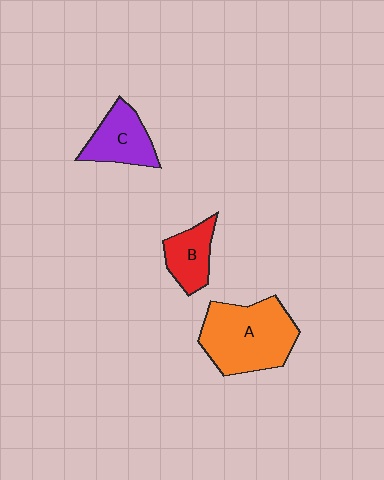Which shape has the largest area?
Shape A (orange).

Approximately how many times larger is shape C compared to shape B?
Approximately 1.2 times.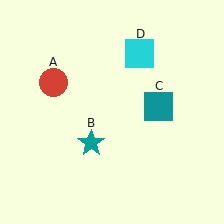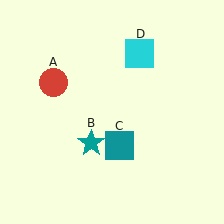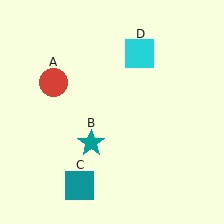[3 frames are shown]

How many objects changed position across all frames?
1 object changed position: teal square (object C).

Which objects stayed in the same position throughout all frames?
Red circle (object A) and teal star (object B) and cyan square (object D) remained stationary.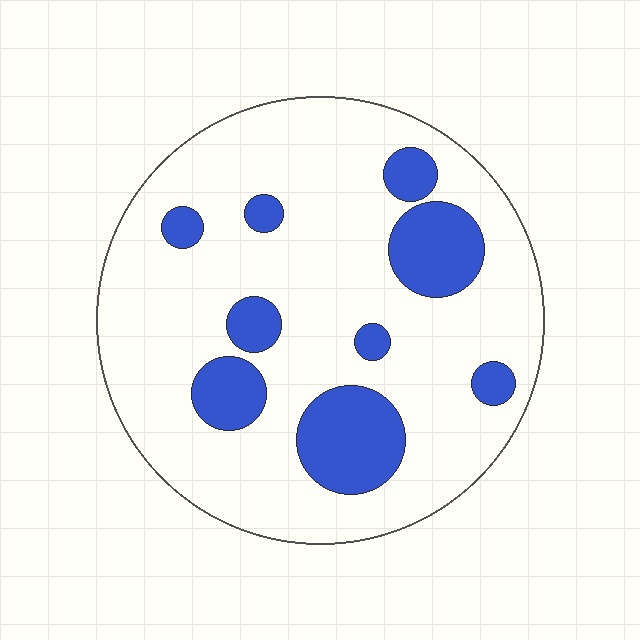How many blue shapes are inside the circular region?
9.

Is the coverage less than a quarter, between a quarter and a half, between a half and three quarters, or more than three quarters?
Less than a quarter.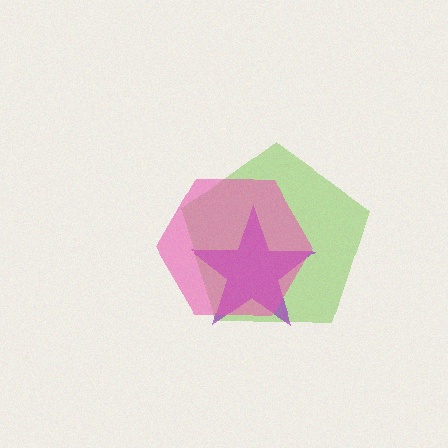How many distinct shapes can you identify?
There are 3 distinct shapes: a lime pentagon, a purple star, a pink hexagon.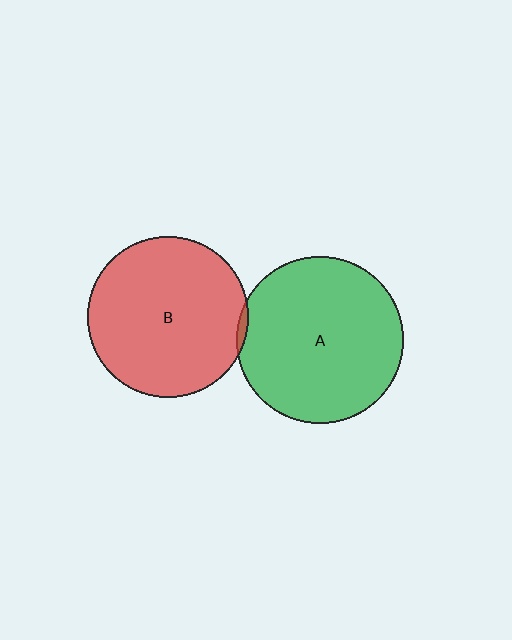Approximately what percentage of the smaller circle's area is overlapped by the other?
Approximately 5%.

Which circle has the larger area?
Circle A (green).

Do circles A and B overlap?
Yes.